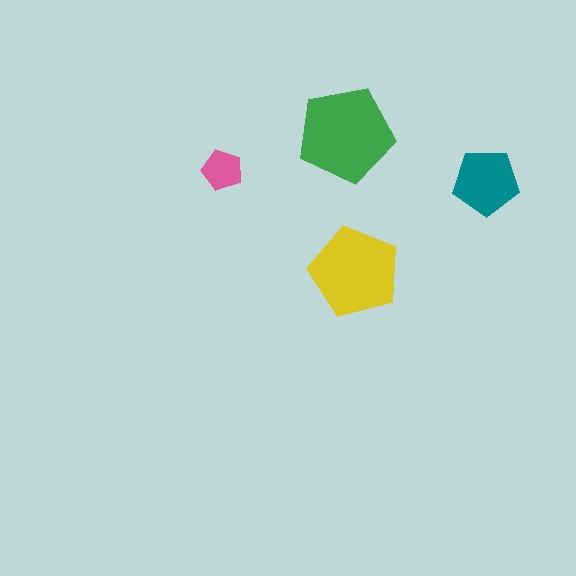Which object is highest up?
The green pentagon is topmost.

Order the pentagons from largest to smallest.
the green one, the yellow one, the teal one, the pink one.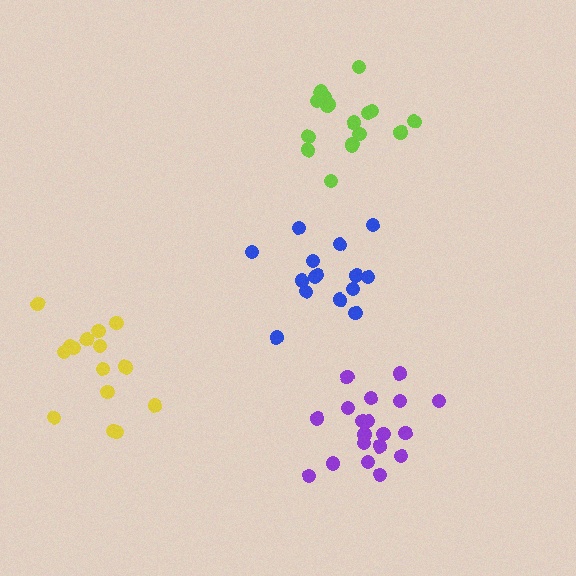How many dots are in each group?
Group 1: 19 dots, Group 2: 17 dots, Group 3: 15 dots, Group 4: 15 dots (66 total).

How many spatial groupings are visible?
There are 4 spatial groupings.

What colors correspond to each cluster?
The clusters are colored: purple, lime, yellow, blue.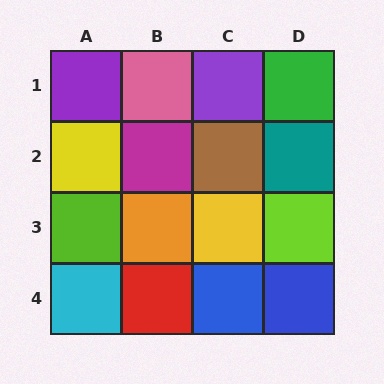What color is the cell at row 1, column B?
Pink.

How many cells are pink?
1 cell is pink.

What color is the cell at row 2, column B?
Magenta.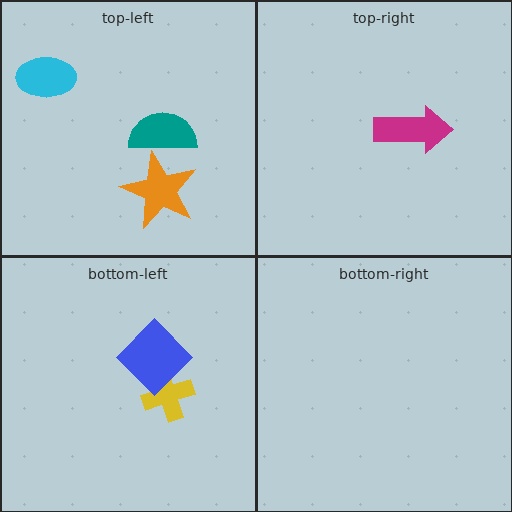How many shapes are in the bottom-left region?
2.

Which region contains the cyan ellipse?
The top-left region.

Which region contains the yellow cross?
The bottom-left region.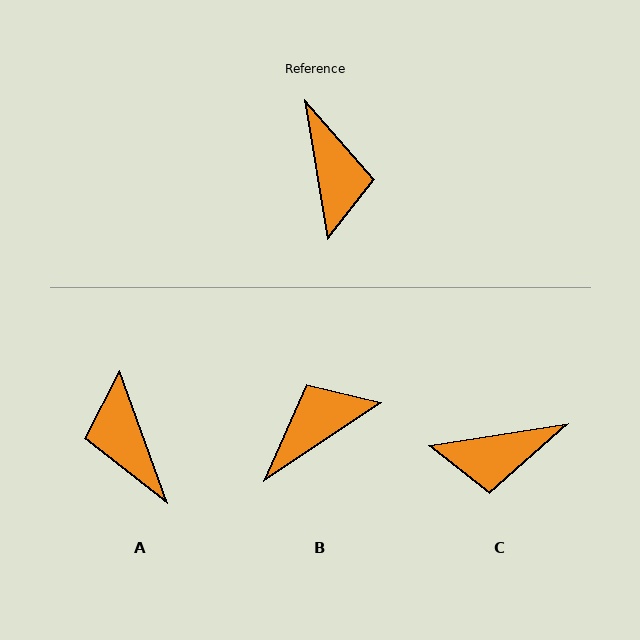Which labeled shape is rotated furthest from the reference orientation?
A, about 169 degrees away.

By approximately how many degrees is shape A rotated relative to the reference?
Approximately 169 degrees clockwise.